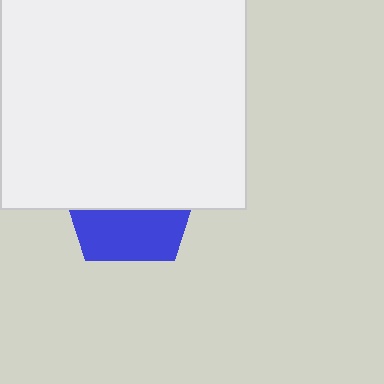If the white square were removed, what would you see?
You would see the complete blue pentagon.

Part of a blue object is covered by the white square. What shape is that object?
It is a pentagon.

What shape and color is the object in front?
The object in front is a white square.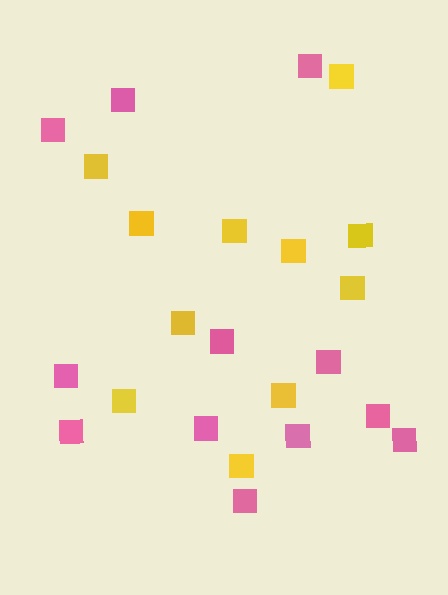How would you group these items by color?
There are 2 groups: one group of pink squares (12) and one group of yellow squares (11).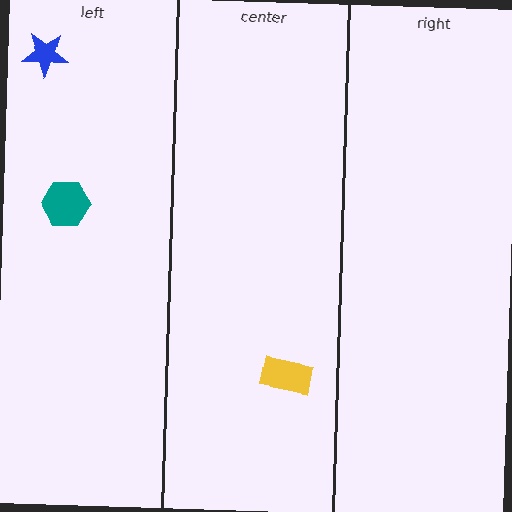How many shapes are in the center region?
1.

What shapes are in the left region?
The teal hexagon, the blue star.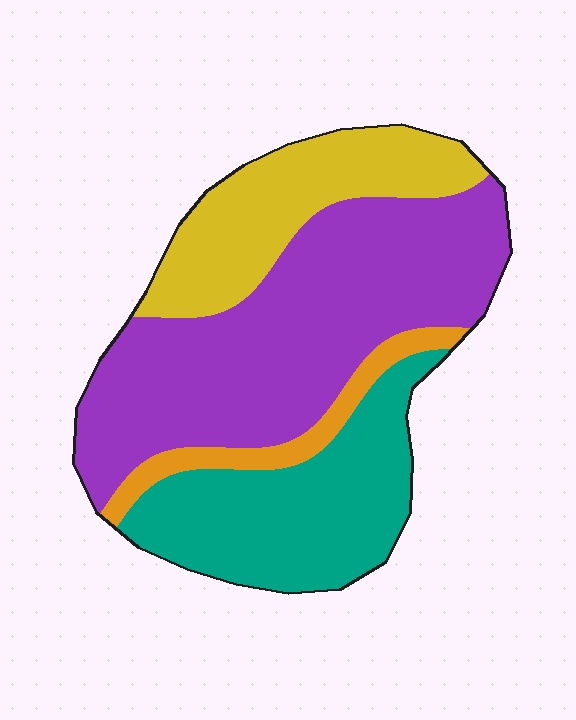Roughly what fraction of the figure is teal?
Teal takes up about one quarter (1/4) of the figure.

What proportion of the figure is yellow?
Yellow takes up about one fifth (1/5) of the figure.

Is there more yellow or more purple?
Purple.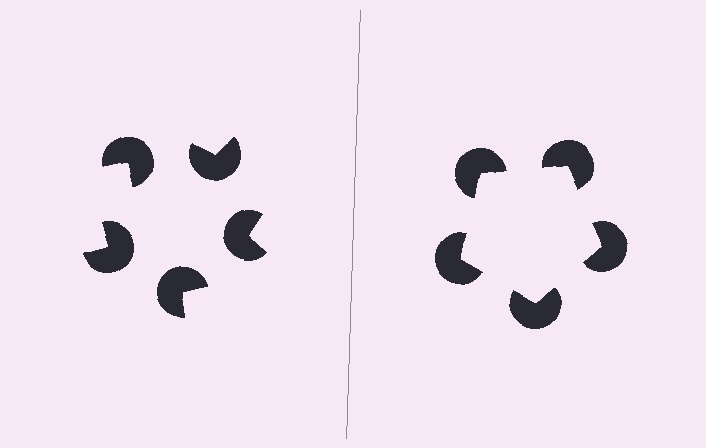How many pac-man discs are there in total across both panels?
10 — 5 on each side.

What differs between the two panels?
The pac-man discs are positioned identically on both sides; only the wedge orientations differ. On the right they align to a pentagon; on the left they are misaligned.